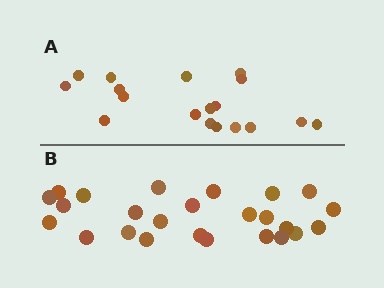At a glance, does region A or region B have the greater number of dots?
Region B (the bottom region) has more dots.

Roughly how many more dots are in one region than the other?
Region B has roughly 8 or so more dots than region A.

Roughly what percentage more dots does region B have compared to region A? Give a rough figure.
About 40% more.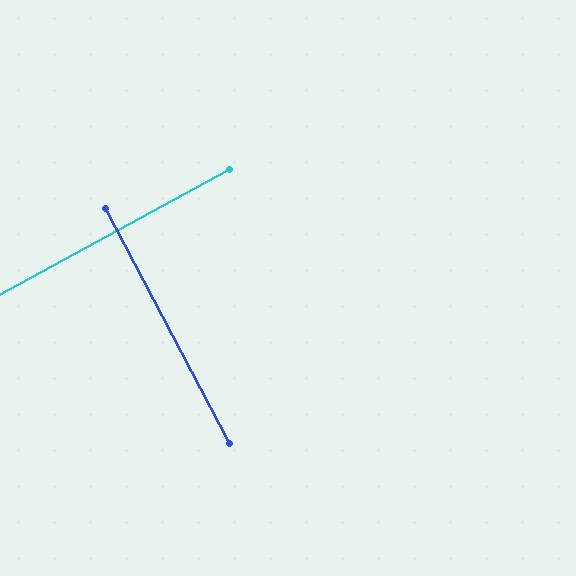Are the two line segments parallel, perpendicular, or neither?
Perpendicular — they meet at approximately 89°.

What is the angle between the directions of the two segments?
Approximately 89 degrees.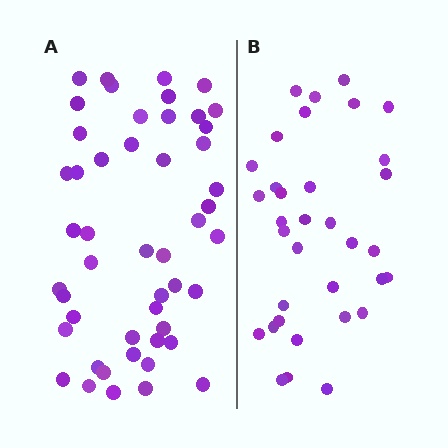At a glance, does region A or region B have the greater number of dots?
Region A (the left region) has more dots.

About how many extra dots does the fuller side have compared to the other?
Region A has approximately 15 more dots than region B.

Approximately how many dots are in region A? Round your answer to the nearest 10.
About 50 dots. (The exact count is 49, which rounds to 50.)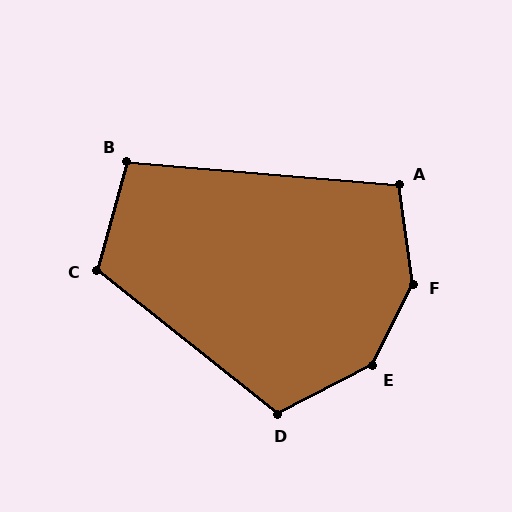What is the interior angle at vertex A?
Approximately 103 degrees (obtuse).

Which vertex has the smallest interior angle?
B, at approximately 101 degrees.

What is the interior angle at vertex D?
Approximately 114 degrees (obtuse).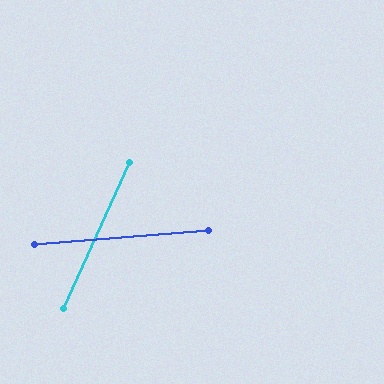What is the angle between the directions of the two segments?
Approximately 61 degrees.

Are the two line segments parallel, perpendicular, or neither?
Neither parallel nor perpendicular — they differ by about 61°.